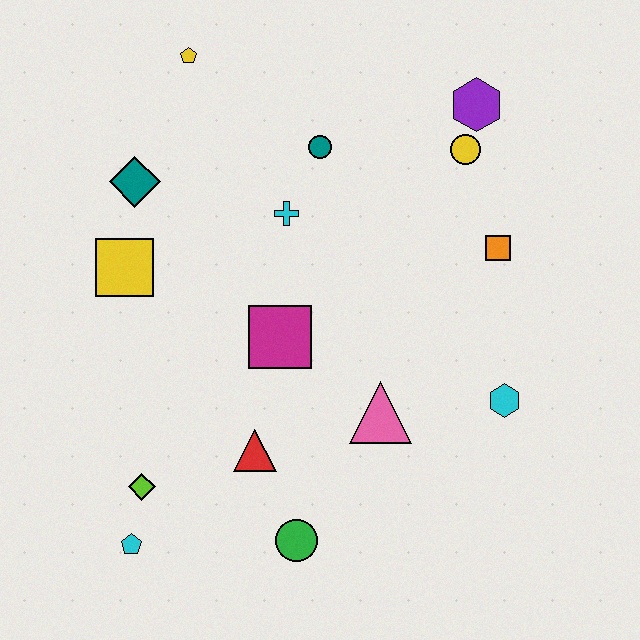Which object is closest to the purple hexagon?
The yellow circle is closest to the purple hexagon.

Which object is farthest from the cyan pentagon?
The purple hexagon is farthest from the cyan pentagon.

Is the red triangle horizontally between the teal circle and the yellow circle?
No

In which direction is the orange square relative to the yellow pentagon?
The orange square is to the right of the yellow pentagon.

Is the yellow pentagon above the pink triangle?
Yes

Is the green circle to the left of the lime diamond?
No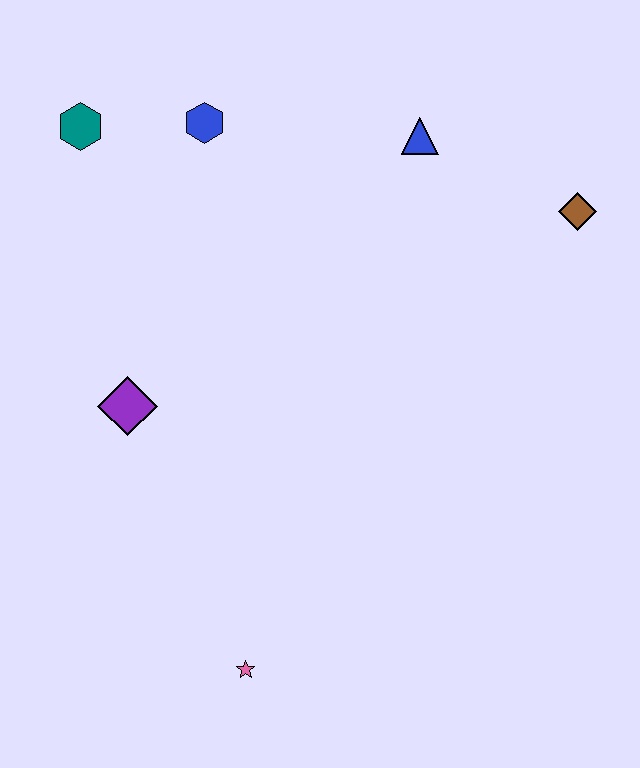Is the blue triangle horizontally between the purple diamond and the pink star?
No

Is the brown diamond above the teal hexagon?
No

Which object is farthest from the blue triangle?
The pink star is farthest from the blue triangle.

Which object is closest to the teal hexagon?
The blue hexagon is closest to the teal hexagon.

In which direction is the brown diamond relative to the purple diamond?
The brown diamond is to the right of the purple diamond.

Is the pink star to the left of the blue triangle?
Yes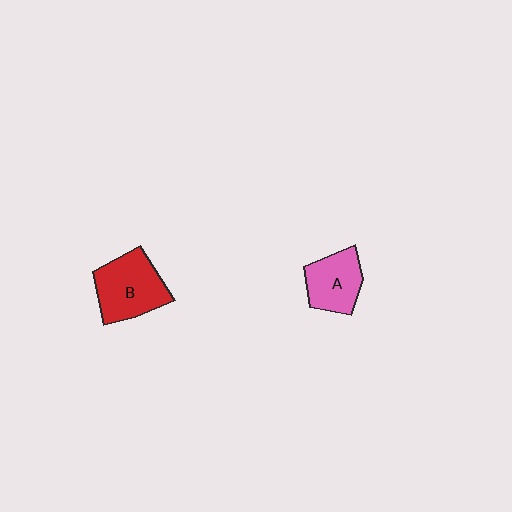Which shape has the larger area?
Shape B (red).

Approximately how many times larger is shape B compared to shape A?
Approximately 1.3 times.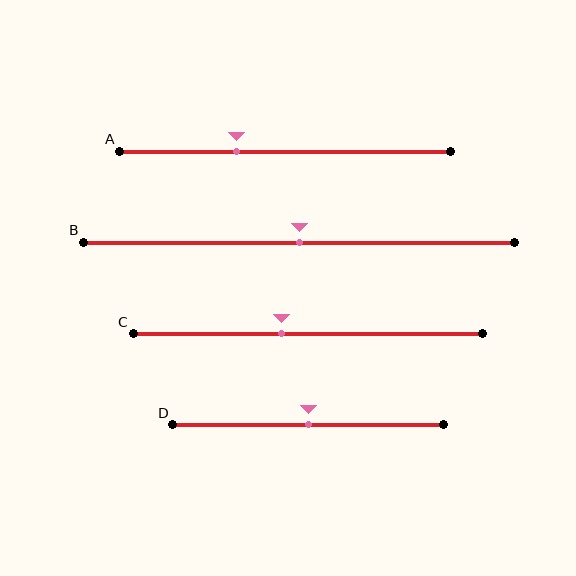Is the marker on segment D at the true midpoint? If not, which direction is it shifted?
Yes, the marker on segment D is at the true midpoint.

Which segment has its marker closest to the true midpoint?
Segment B has its marker closest to the true midpoint.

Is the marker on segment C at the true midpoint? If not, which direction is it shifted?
No, the marker on segment C is shifted to the left by about 8% of the segment length.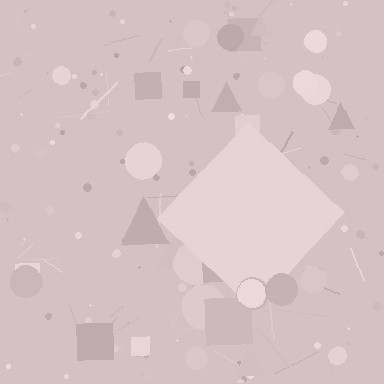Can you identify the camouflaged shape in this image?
The camouflaged shape is a diamond.